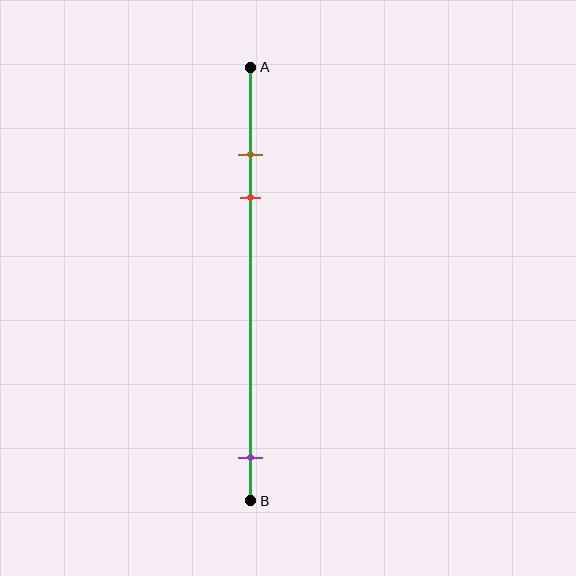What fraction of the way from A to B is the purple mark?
The purple mark is approximately 90% (0.9) of the way from A to B.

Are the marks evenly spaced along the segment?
No, the marks are not evenly spaced.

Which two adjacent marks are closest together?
The brown and red marks are the closest adjacent pair.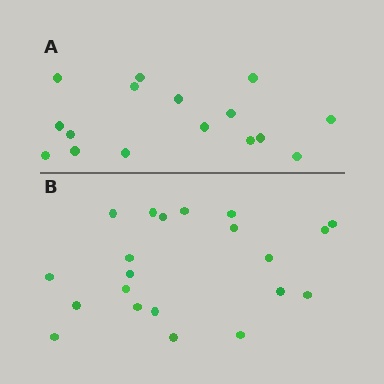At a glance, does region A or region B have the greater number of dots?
Region B (the bottom region) has more dots.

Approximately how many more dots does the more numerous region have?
Region B has about 5 more dots than region A.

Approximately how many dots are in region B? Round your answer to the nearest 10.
About 20 dots. (The exact count is 21, which rounds to 20.)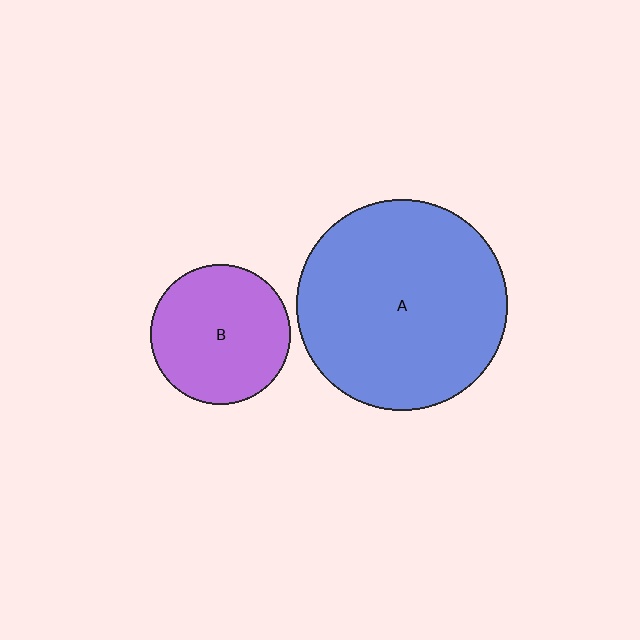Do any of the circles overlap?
No, none of the circles overlap.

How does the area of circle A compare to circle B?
Approximately 2.3 times.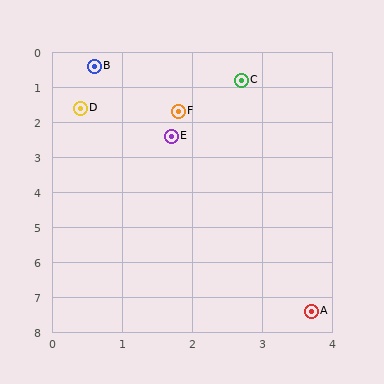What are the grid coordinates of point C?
Point C is at approximately (2.7, 0.8).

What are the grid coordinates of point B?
Point B is at approximately (0.6, 0.4).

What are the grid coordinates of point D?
Point D is at approximately (0.4, 1.6).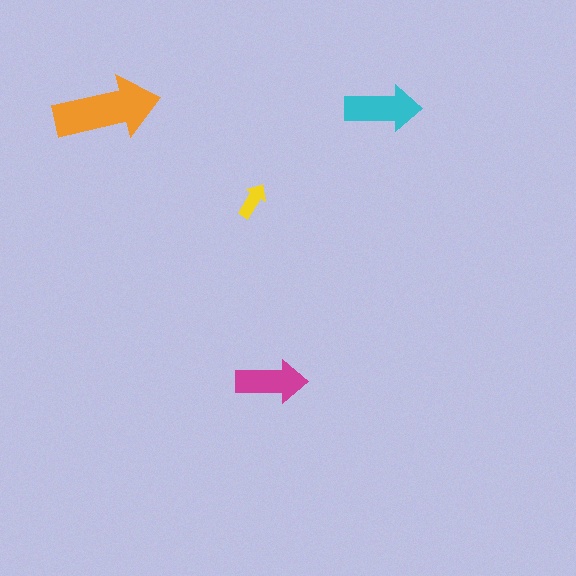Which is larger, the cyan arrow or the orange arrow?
The orange one.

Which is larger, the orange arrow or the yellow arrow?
The orange one.